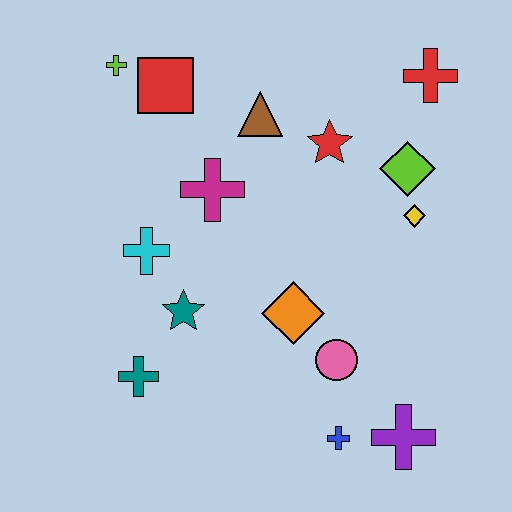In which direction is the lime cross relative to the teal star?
The lime cross is above the teal star.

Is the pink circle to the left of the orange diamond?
No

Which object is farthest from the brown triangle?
The purple cross is farthest from the brown triangle.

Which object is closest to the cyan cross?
The teal star is closest to the cyan cross.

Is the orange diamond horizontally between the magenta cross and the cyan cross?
No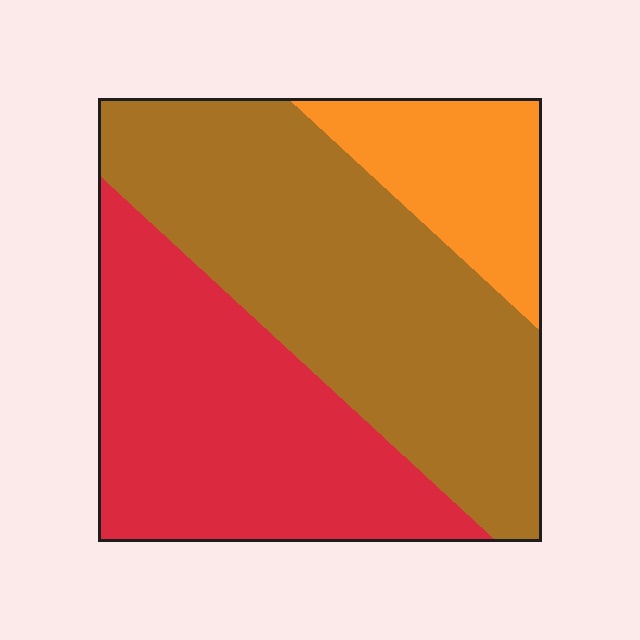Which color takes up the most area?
Brown, at roughly 50%.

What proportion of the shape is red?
Red takes up about three eighths (3/8) of the shape.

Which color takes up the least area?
Orange, at roughly 15%.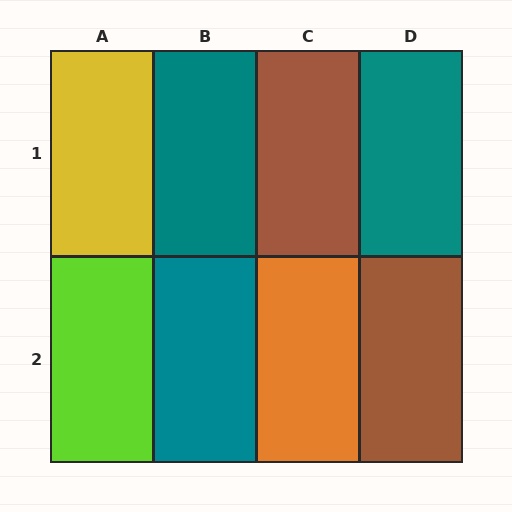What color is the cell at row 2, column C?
Orange.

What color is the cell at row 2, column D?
Brown.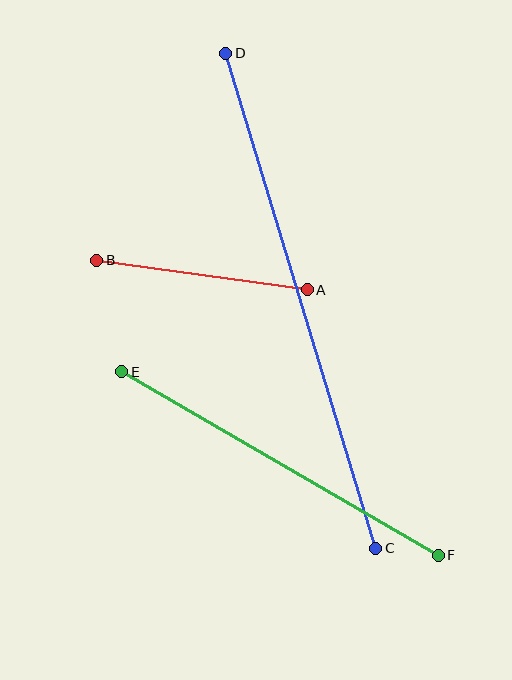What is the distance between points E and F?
The distance is approximately 366 pixels.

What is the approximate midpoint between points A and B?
The midpoint is at approximately (202, 275) pixels.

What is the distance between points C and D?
The distance is approximately 517 pixels.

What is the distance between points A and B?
The distance is approximately 213 pixels.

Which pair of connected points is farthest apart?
Points C and D are farthest apart.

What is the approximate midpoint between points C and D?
The midpoint is at approximately (301, 301) pixels.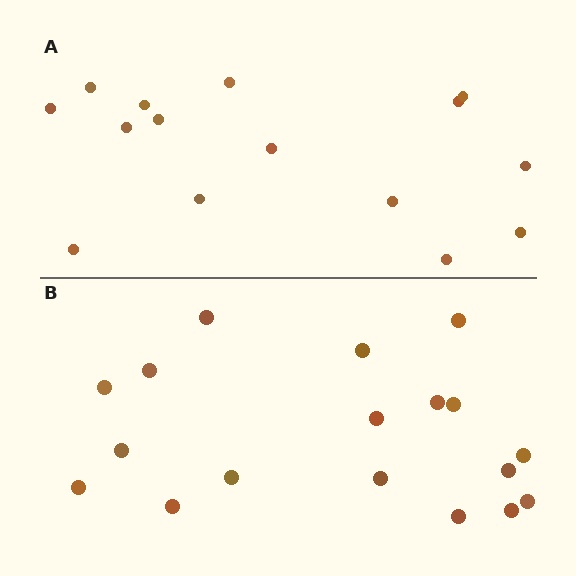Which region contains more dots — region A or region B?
Region B (the bottom region) has more dots.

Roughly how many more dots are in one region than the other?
Region B has just a few more — roughly 2 or 3 more dots than region A.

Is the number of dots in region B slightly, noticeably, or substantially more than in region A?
Region B has only slightly more — the two regions are fairly close. The ratio is roughly 1.2 to 1.